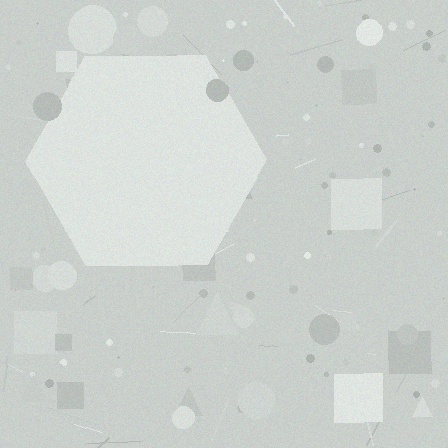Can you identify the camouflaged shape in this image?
The camouflaged shape is a hexagon.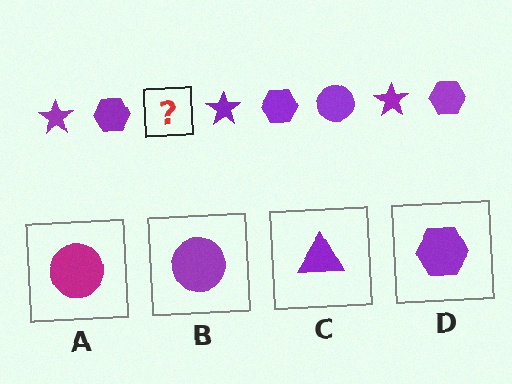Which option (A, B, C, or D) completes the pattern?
B.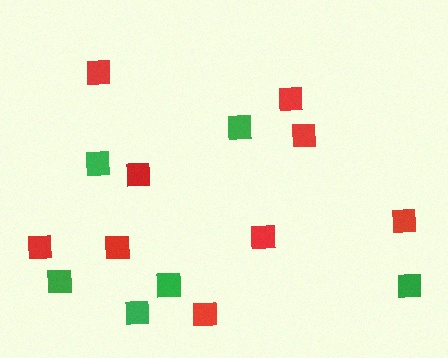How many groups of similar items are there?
There are 2 groups: one group of green squares (6) and one group of red squares (9).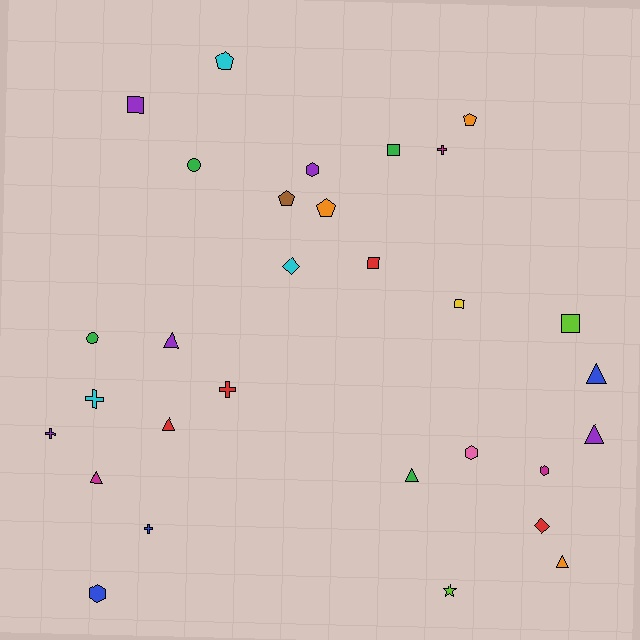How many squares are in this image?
There are 5 squares.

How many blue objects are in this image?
There are 3 blue objects.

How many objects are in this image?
There are 30 objects.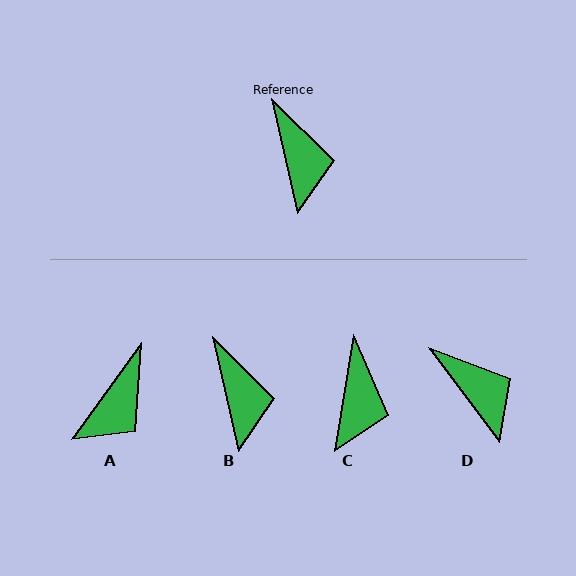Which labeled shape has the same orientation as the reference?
B.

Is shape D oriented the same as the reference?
No, it is off by about 24 degrees.